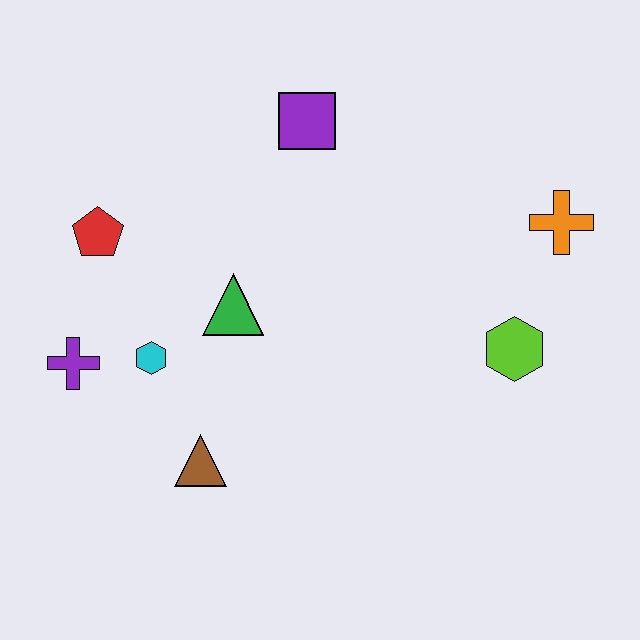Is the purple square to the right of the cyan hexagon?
Yes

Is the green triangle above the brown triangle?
Yes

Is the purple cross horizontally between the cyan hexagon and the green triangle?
No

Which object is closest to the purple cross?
The cyan hexagon is closest to the purple cross.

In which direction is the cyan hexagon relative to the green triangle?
The cyan hexagon is to the left of the green triangle.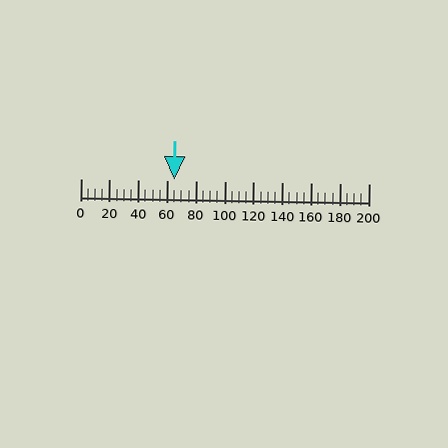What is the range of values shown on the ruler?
The ruler shows values from 0 to 200.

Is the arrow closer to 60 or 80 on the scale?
The arrow is closer to 60.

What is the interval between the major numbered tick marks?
The major tick marks are spaced 20 units apart.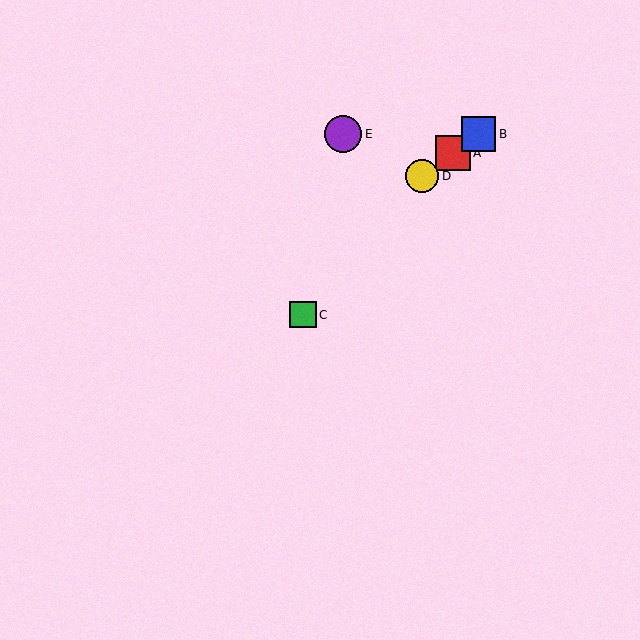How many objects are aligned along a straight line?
3 objects (A, B, D) are aligned along a straight line.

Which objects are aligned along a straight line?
Objects A, B, D are aligned along a straight line.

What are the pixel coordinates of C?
Object C is at (303, 315).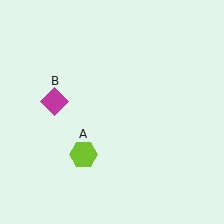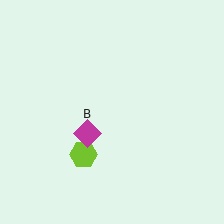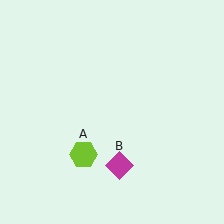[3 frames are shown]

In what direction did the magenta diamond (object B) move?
The magenta diamond (object B) moved down and to the right.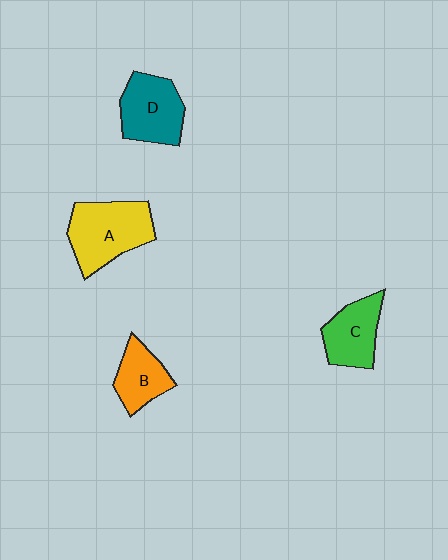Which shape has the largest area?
Shape A (yellow).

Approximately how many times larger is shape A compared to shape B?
Approximately 1.7 times.